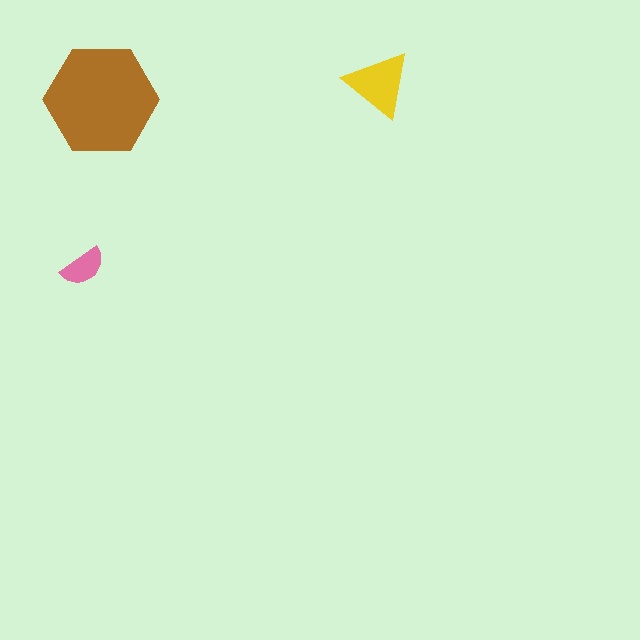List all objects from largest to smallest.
The brown hexagon, the yellow triangle, the pink semicircle.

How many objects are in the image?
There are 3 objects in the image.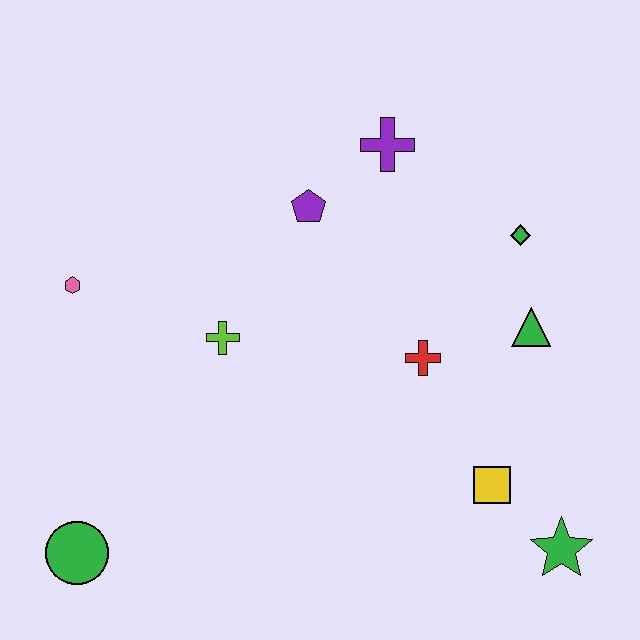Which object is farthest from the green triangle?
The green circle is farthest from the green triangle.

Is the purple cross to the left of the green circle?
No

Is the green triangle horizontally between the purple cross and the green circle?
No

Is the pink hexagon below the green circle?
No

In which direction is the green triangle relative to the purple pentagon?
The green triangle is to the right of the purple pentagon.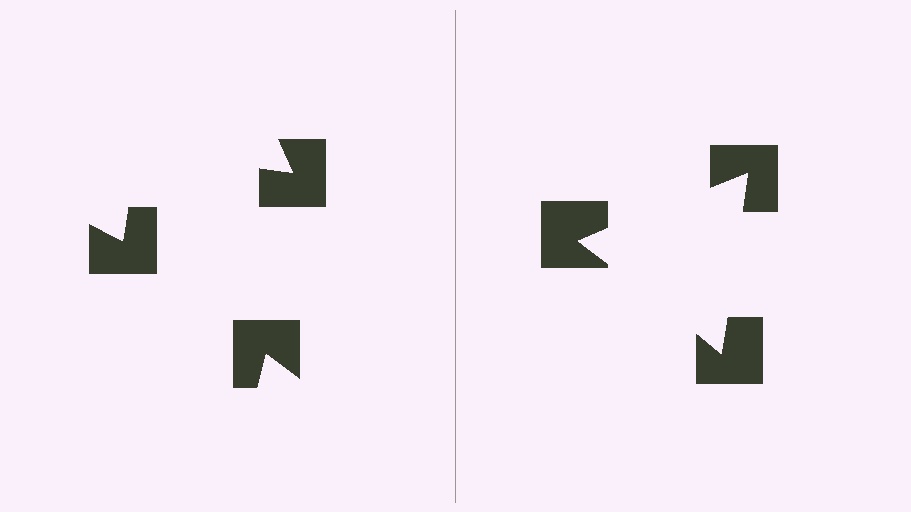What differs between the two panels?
The notched squares are positioned identically on both sides; only the wedge orientations differ. On the right they align to a triangle; on the left they are misaligned.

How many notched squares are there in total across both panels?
6 — 3 on each side.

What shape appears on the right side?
An illusory triangle.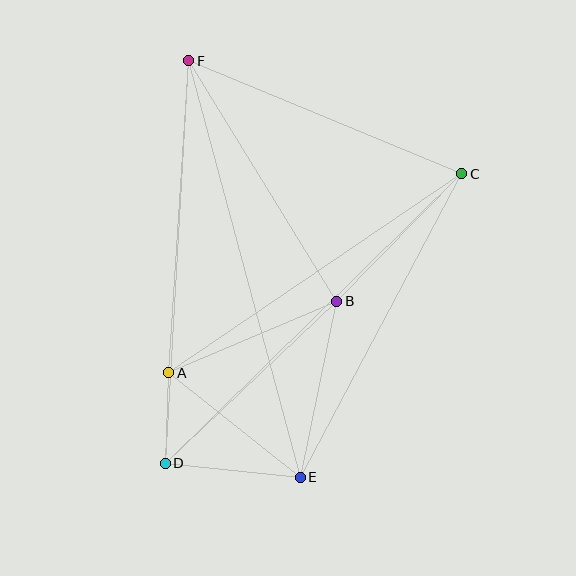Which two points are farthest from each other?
Points E and F are farthest from each other.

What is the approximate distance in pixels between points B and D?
The distance between B and D is approximately 236 pixels.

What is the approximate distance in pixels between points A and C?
The distance between A and C is approximately 354 pixels.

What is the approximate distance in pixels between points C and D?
The distance between C and D is approximately 415 pixels.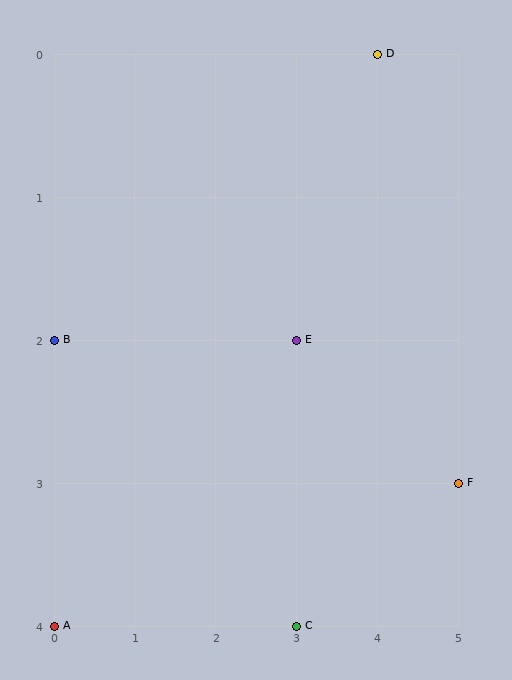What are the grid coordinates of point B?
Point B is at grid coordinates (0, 2).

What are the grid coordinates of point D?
Point D is at grid coordinates (4, 0).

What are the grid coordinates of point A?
Point A is at grid coordinates (0, 4).